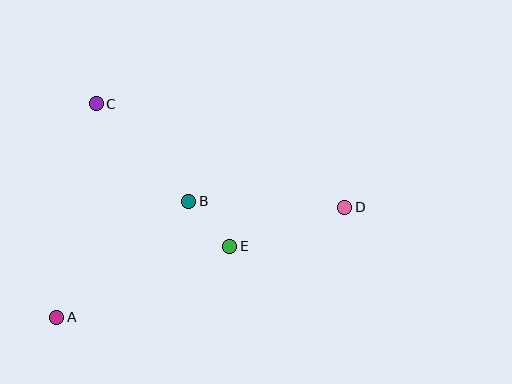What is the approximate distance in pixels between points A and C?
The distance between A and C is approximately 218 pixels.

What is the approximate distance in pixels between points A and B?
The distance between A and B is approximately 176 pixels.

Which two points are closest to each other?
Points B and E are closest to each other.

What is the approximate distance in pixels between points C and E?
The distance between C and E is approximately 195 pixels.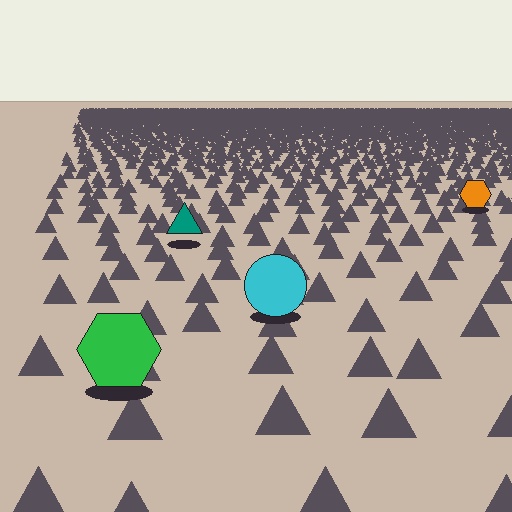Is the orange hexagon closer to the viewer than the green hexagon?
No. The green hexagon is closer — you can tell from the texture gradient: the ground texture is coarser near it.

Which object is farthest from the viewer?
The orange hexagon is farthest from the viewer. It appears smaller and the ground texture around it is denser.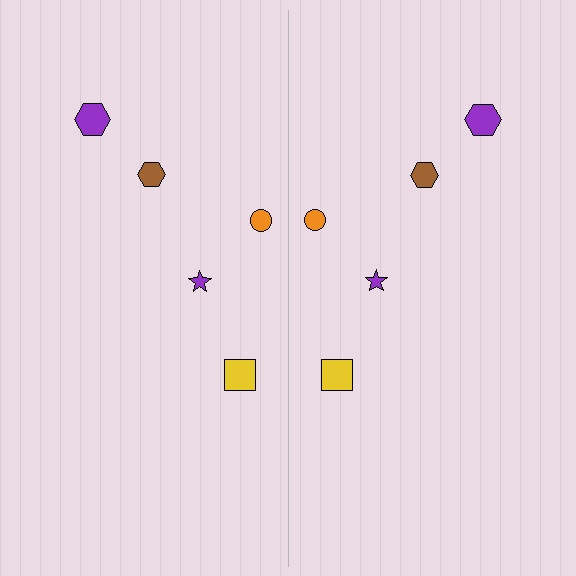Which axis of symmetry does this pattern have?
The pattern has a vertical axis of symmetry running through the center of the image.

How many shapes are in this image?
There are 10 shapes in this image.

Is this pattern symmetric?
Yes, this pattern has bilateral (reflection) symmetry.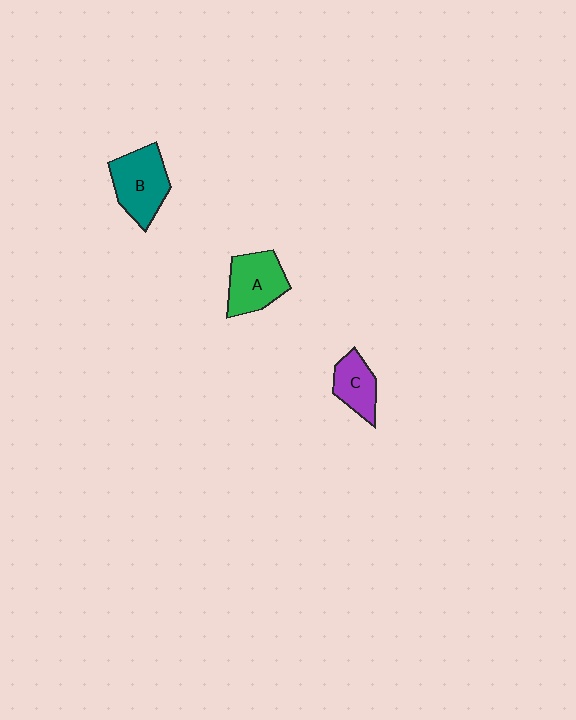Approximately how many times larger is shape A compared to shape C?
Approximately 1.4 times.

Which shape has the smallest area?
Shape C (purple).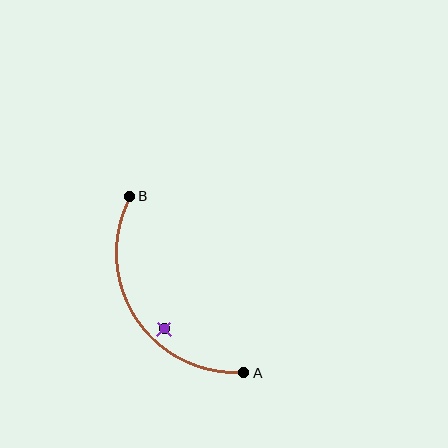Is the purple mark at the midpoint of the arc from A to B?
No — the purple mark does not lie on the arc at all. It sits slightly inside the curve.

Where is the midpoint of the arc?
The arc midpoint is the point on the curve farthest from the straight line joining A and B. It sits to the left of that line.